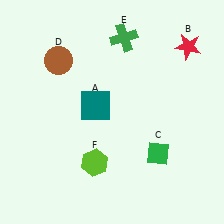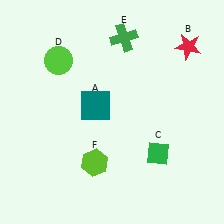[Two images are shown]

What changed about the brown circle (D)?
In Image 1, D is brown. In Image 2, it changed to lime.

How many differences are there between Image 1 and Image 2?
There is 1 difference between the two images.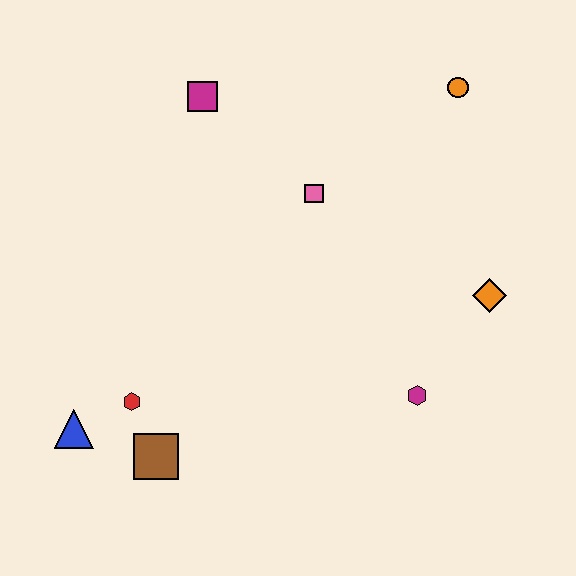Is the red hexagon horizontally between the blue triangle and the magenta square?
Yes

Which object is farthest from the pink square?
The blue triangle is farthest from the pink square.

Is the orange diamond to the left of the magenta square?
No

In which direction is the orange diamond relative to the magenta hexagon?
The orange diamond is above the magenta hexagon.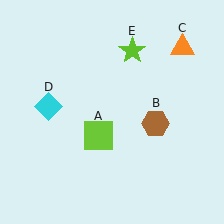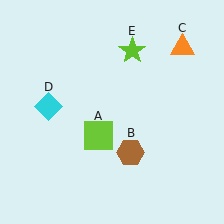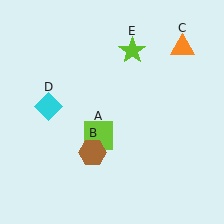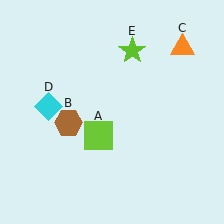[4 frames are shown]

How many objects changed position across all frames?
1 object changed position: brown hexagon (object B).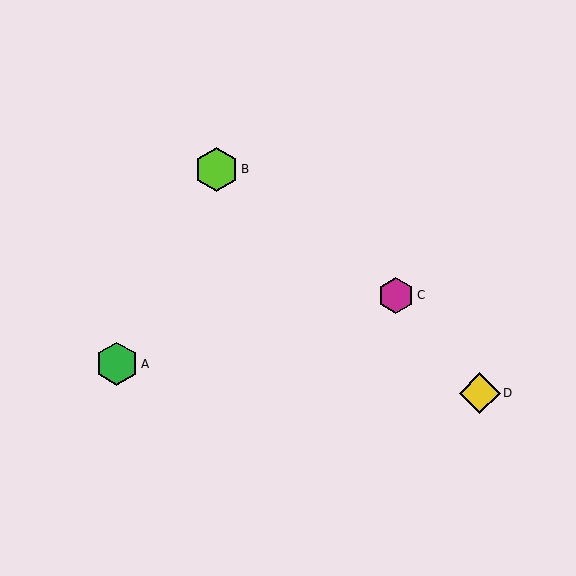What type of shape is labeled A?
Shape A is a green hexagon.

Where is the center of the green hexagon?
The center of the green hexagon is at (117, 364).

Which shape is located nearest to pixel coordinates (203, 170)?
The lime hexagon (labeled B) at (216, 169) is nearest to that location.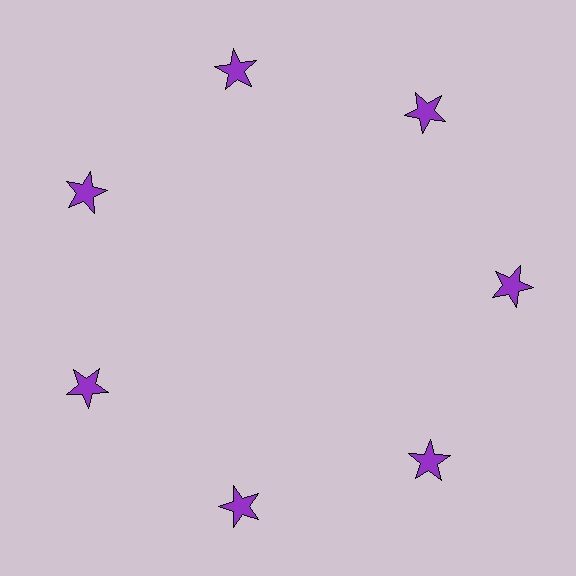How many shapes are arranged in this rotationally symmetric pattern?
There are 7 shapes, arranged in 7 groups of 1.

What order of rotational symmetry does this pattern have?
This pattern has 7-fold rotational symmetry.